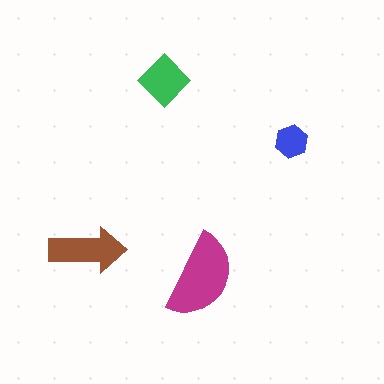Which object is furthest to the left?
The brown arrow is leftmost.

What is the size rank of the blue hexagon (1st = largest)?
4th.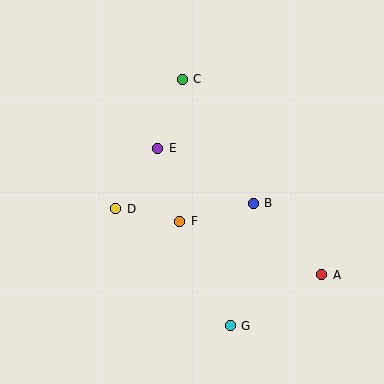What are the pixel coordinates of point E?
Point E is at (158, 148).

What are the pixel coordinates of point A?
Point A is at (322, 275).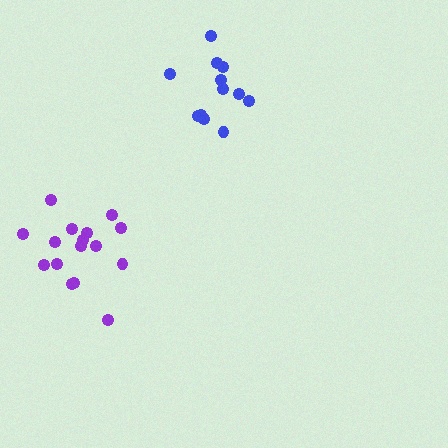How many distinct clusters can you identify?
There are 2 distinct clusters.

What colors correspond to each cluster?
The clusters are colored: purple, blue.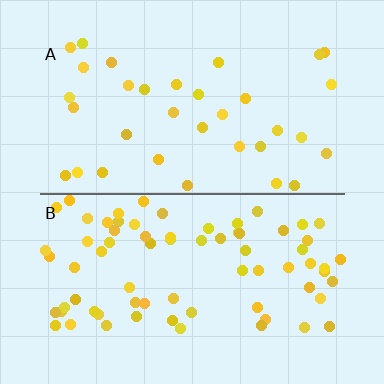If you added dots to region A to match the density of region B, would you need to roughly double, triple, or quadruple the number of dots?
Approximately double.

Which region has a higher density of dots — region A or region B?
B (the bottom).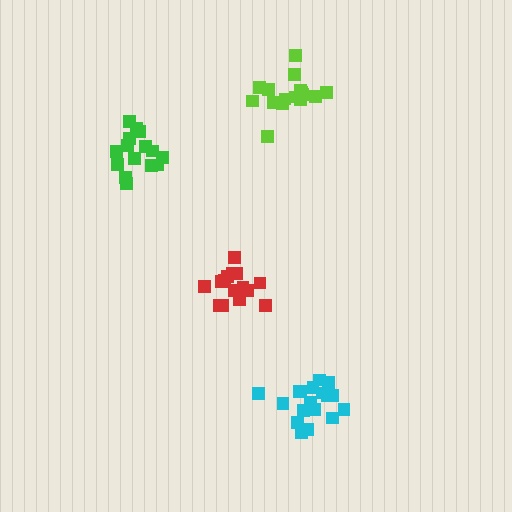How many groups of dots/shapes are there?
There are 4 groups.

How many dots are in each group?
Group 1: 15 dots, Group 2: 17 dots, Group 3: 18 dots, Group 4: 15 dots (65 total).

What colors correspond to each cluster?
The clusters are colored: red, lime, cyan, green.